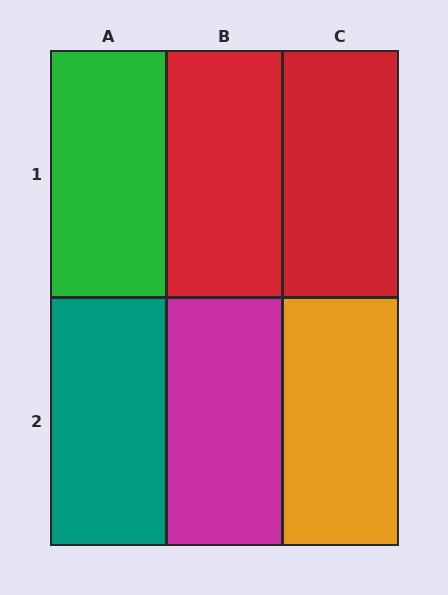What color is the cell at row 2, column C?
Orange.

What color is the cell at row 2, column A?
Teal.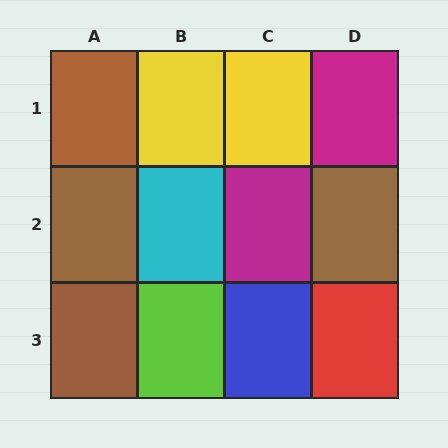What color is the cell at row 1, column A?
Brown.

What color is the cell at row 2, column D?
Brown.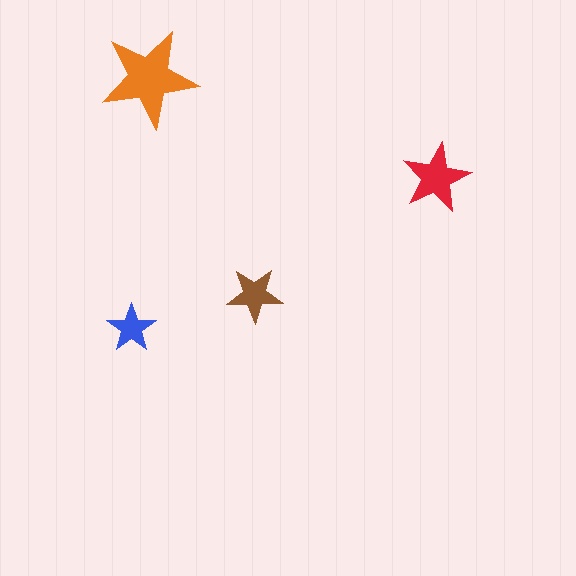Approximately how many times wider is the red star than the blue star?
About 1.5 times wider.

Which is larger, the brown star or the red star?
The red one.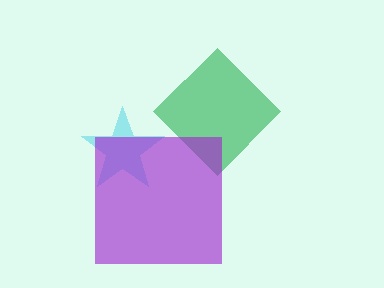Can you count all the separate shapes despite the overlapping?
Yes, there are 3 separate shapes.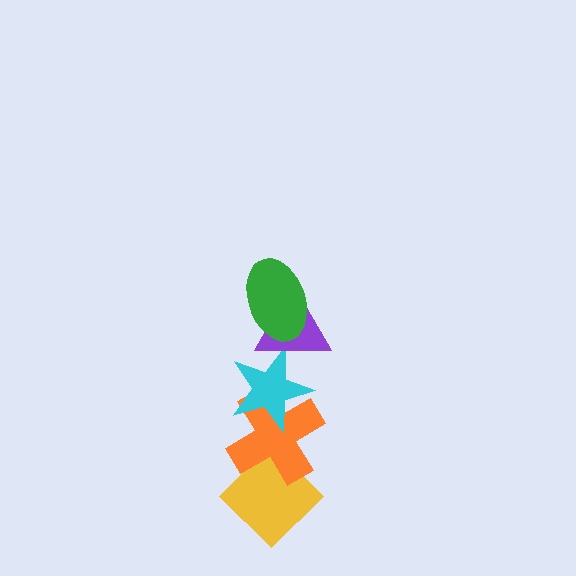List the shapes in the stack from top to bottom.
From top to bottom: the green ellipse, the purple triangle, the cyan star, the orange cross, the yellow diamond.